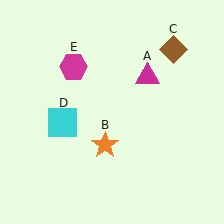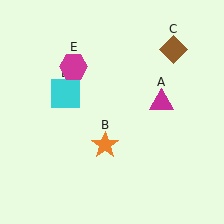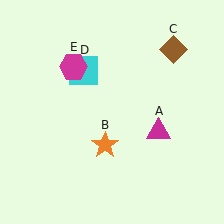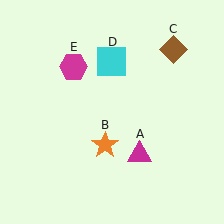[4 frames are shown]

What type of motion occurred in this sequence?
The magenta triangle (object A), cyan square (object D) rotated clockwise around the center of the scene.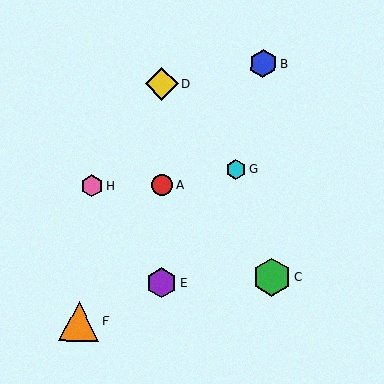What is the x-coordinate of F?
Object F is at x≈79.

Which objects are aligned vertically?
Objects A, D, E are aligned vertically.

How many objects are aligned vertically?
3 objects (A, D, E) are aligned vertically.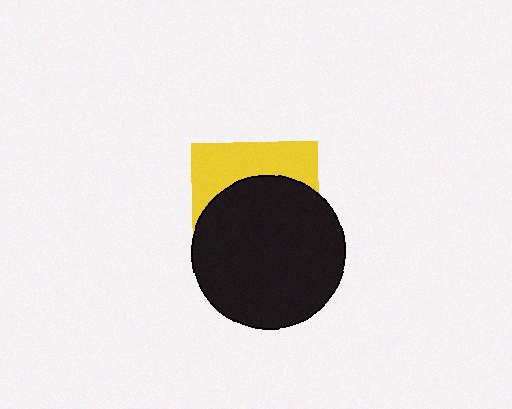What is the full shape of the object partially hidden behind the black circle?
The partially hidden object is a yellow square.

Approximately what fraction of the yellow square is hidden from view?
Roughly 65% of the yellow square is hidden behind the black circle.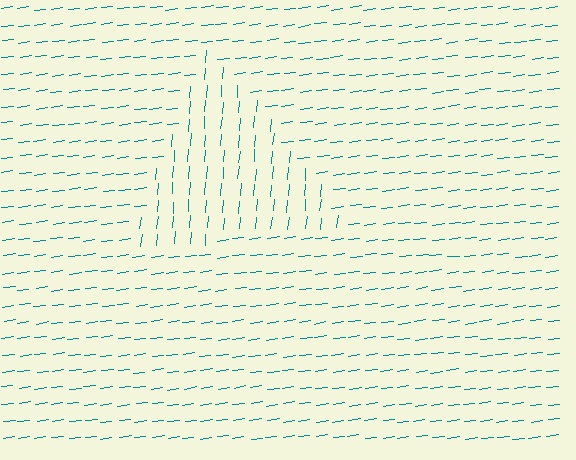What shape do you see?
I see a triangle.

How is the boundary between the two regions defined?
The boundary is defined purely by a change in line orientation (approximately 78 degrees difference). All lines are the same color and thickness.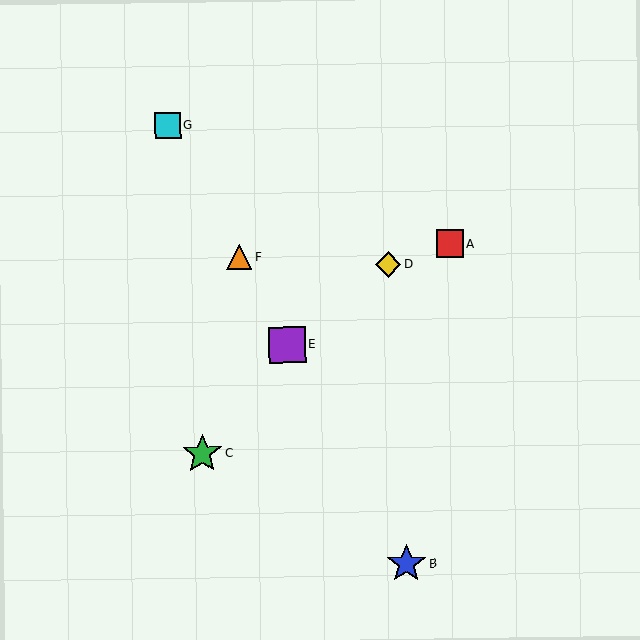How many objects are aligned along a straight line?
4 objects (B, E, F, G) are aligned along a straight line.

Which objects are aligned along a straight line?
Objects B, E, F, G are aligned along a straight line.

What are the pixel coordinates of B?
Object B is at (407, 563).